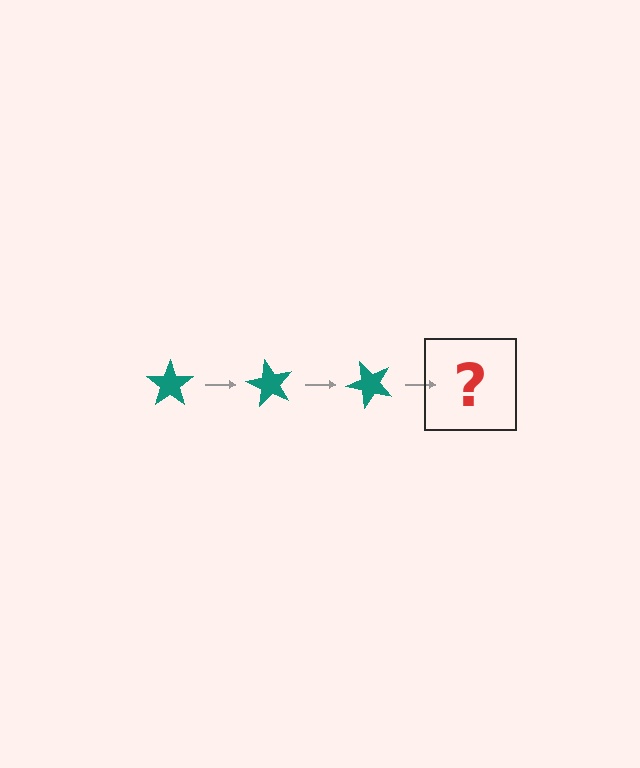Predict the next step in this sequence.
The next step is a teal star rotated 180 degrees.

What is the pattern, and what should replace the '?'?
The pattern is that the star rotates 60 degrees each step. The '?' should be a teal star rotated 180 degrees.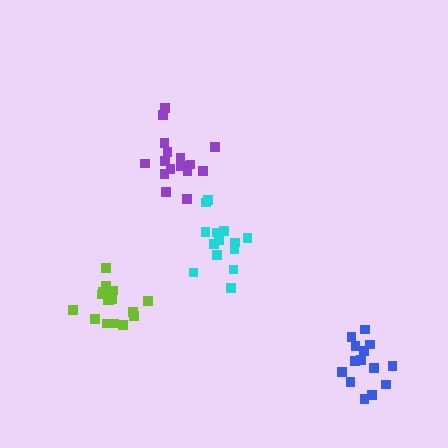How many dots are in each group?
Group 1: 14 dots, Group 2: 17 dots, Group 3: 14 dots, Group 4: 18 dots (63 total).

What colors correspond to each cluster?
The clusters are colored: cyan, purple, blue, lime.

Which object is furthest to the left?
The lime cluster is leftmost.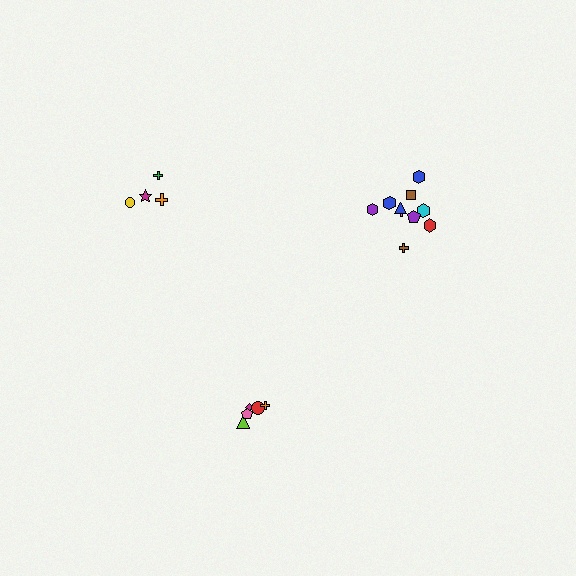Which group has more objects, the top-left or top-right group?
The top-right group.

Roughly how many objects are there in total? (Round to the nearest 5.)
Roughly 20 objects in total.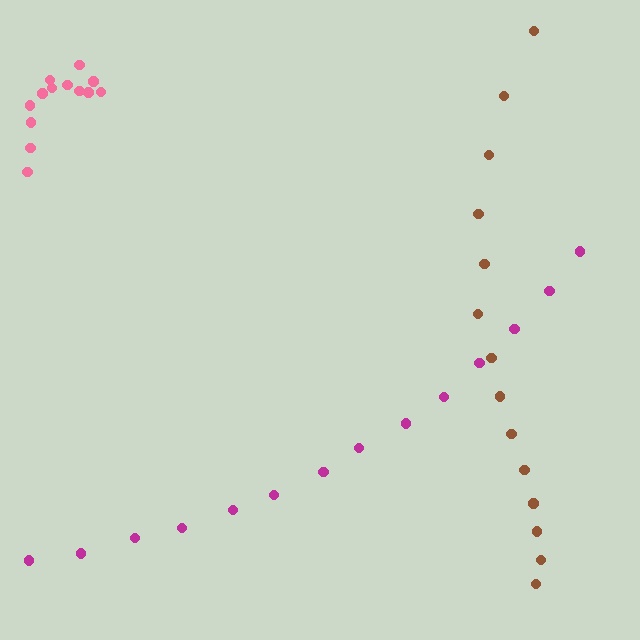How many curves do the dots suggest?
There are 3 distinct paths.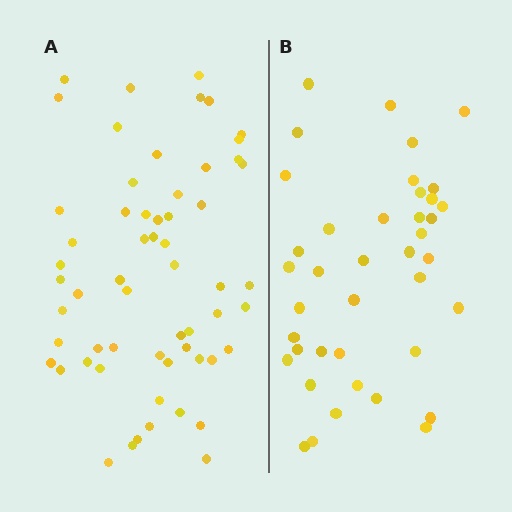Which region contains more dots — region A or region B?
Region A (the left region) has more dots.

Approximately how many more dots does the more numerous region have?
Region A has approximately 20 more dots than region B.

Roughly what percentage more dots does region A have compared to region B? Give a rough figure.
About 50% more.